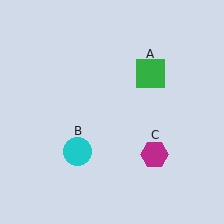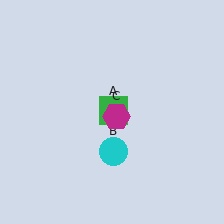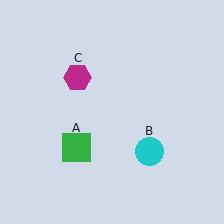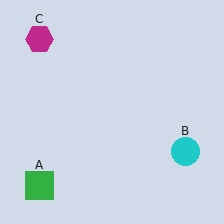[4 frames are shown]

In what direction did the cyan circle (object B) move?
The cyan circle (object B) moved right.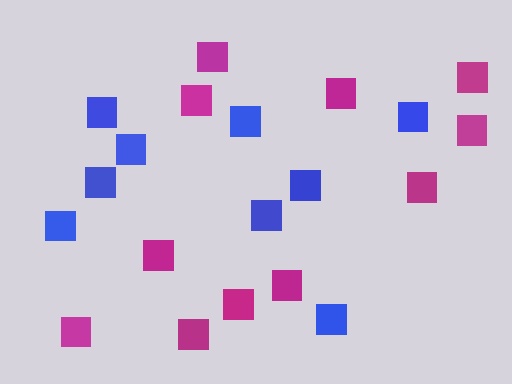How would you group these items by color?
There are 2 groups: one group of blue squares (9) and one group of magenta squares (11).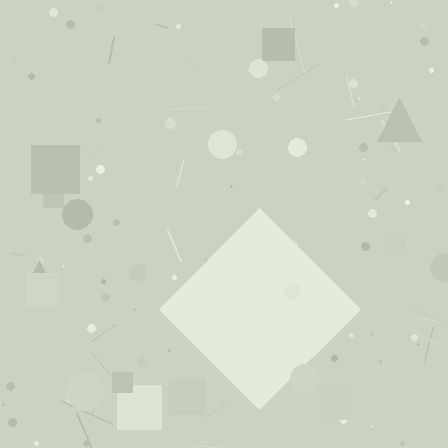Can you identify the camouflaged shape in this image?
The camouflaged shape is a diamond.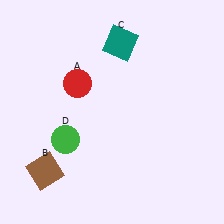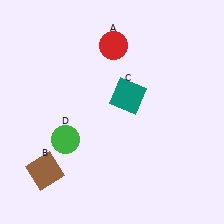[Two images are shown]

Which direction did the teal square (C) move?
The teal square (C) moved down.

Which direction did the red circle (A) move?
The red circle (A) moved up.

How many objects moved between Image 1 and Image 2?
2 objects moved between the two images.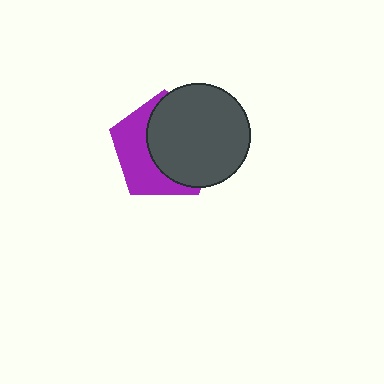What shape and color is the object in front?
The object in front is a dark gray circle.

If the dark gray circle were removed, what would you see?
You would see the complete purple pentagon.